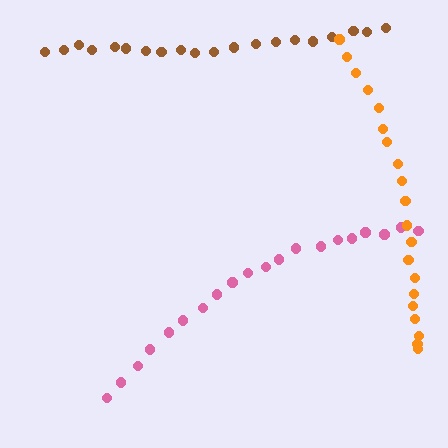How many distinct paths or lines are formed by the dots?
There are 3 distinct paths.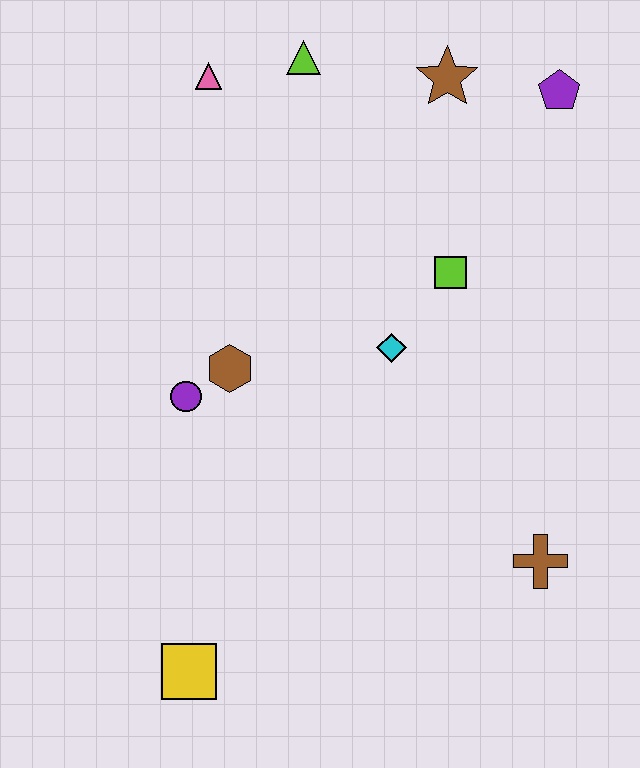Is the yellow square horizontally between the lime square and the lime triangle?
No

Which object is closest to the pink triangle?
The lime triangle is closest to the pink triangle.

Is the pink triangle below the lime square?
No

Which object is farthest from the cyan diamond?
The yellow square is farthest from the cyan diamond.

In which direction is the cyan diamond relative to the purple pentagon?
The cyan diamond is below the purple pentagon.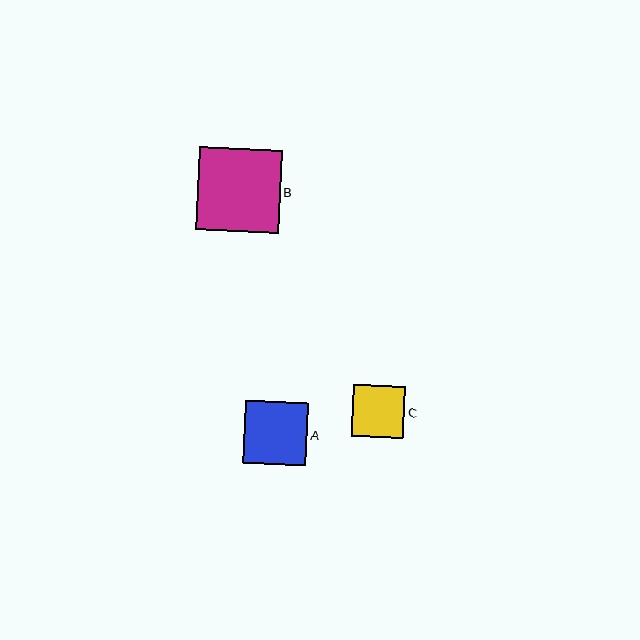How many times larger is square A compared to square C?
Square A is approximately 1.2 times the size of square C.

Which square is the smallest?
Square C is the smallest with a size of approximately 52 pixels.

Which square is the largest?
Square B is the largest with a size of approximately 83 pixels.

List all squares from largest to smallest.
From largest to smallest: B, A, C.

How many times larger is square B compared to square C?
Square B is approximately 1.6 times the size of square C.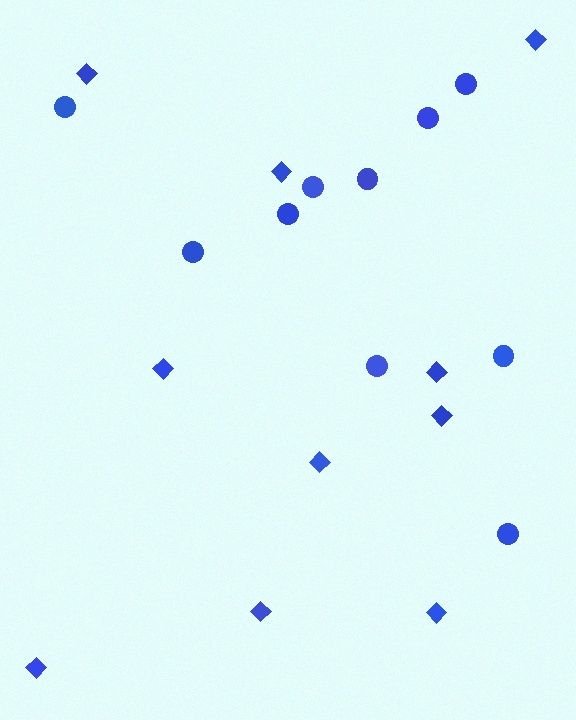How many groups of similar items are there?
There are 2 groups: one group of diamonds (10) and one group of circles (10).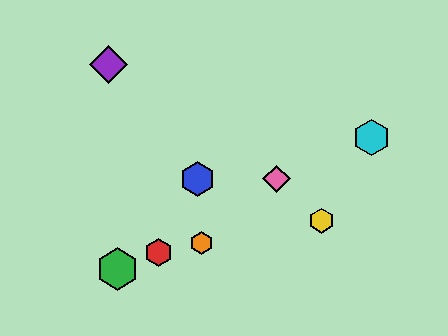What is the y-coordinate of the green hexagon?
The green hexagon is at y≈269.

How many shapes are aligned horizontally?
2 shapes (the blue hexagon, the pink diamond) are aligned horizontally.